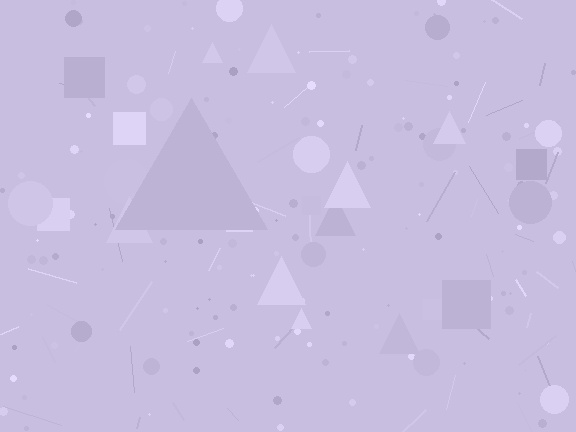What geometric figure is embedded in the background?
A triangle is embedded in the background.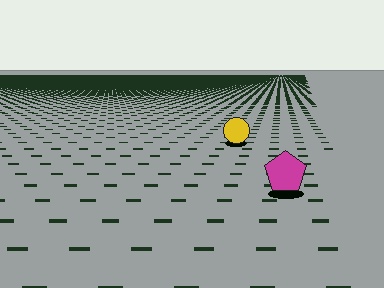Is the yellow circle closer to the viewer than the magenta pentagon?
No. The magenta pentagon is closer — you can tell from the texture gradient: the ground texture is coarser near it.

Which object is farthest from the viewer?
The yellow circle is farthest from the viewer. It appears smaller and the ground texture around it is denser.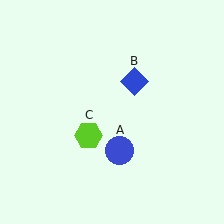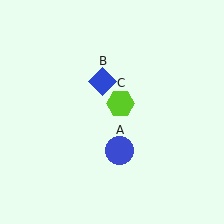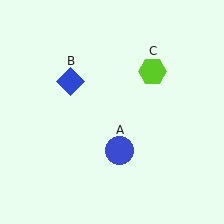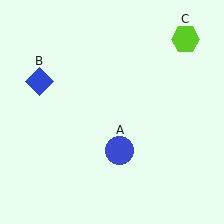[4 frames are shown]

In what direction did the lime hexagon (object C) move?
The lime hexagon (object C) moved up and to the right.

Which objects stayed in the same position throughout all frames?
Blue circle (object A) remained stationary.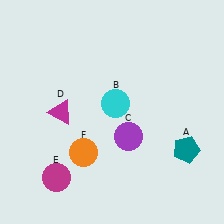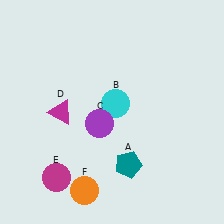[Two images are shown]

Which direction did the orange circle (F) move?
The orange circle (F) moved down.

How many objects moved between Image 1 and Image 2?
3 objects moved between the two images.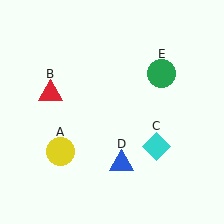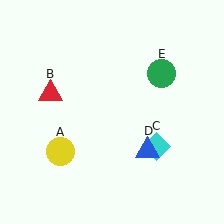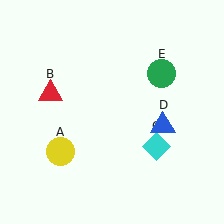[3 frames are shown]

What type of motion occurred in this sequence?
The blue triangle (object D) rotated counterclockwise around the center of the scene.